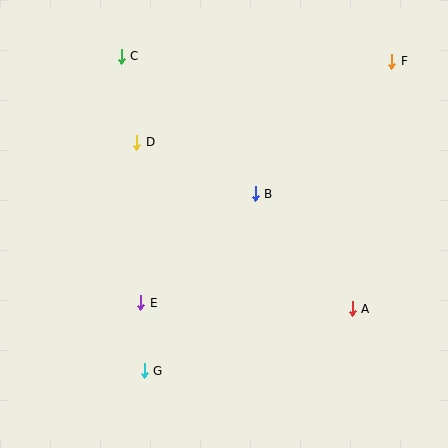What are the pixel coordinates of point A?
Point A is at (352, 309).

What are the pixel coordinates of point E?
Point E is at (141, 303).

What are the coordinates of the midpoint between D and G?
The midpoint between D and G is at (141, 257).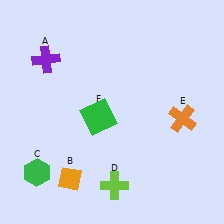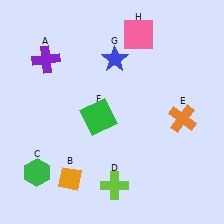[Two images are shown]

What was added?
A blue star (G), a pink square (H) were added in Image 2.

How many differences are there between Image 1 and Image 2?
There are 2 differences between the two images.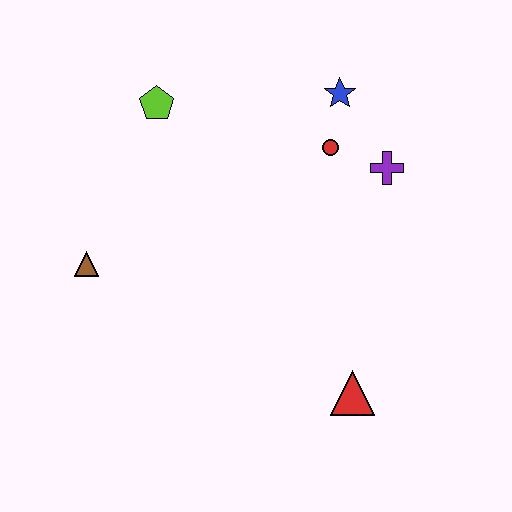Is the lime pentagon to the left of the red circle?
Yes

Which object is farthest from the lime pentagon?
The red triangle is farthest from the lime pentagon.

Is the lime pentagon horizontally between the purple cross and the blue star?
No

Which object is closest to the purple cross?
The red circle is closest to the purple cross.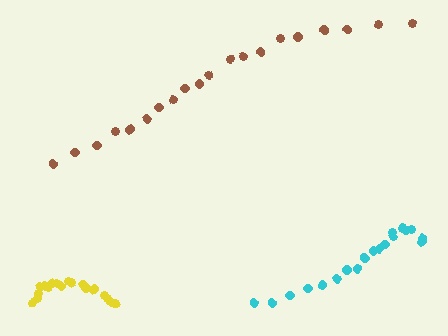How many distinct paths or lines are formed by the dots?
There are 3 distinct paths.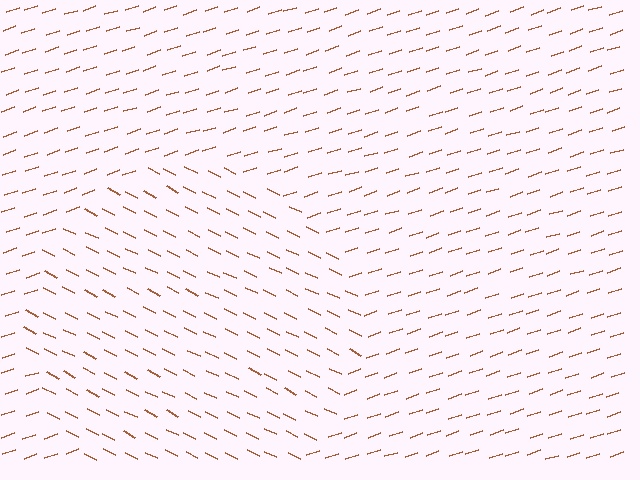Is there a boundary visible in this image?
Yes, there is a texture boundary formed by a change in line orientation.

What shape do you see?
I see a circle.